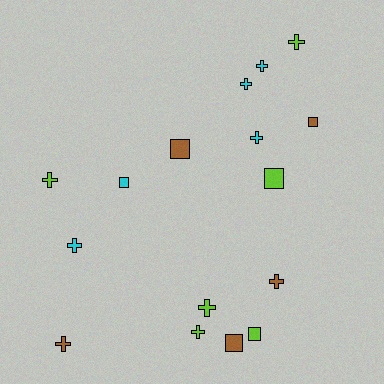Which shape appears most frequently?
Cross, with 10 objects.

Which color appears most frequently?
Lime, with 6 objects.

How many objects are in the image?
There are 16 objects.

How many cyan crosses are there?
There are 4 cyan crosses.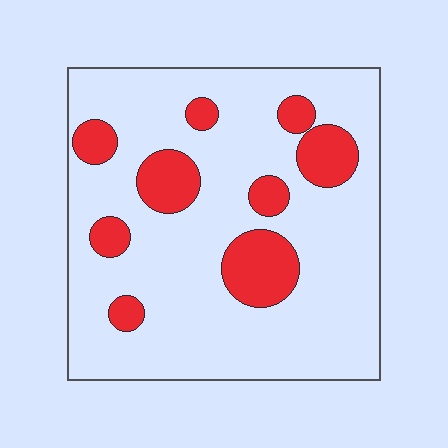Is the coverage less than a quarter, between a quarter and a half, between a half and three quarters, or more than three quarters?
Less than a quarter.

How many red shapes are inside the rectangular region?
9.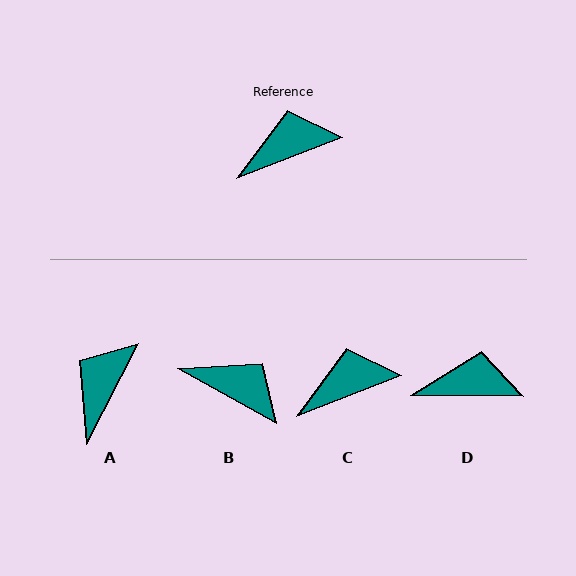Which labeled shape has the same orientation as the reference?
C.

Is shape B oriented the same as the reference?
No, it is off by about 50 degrees.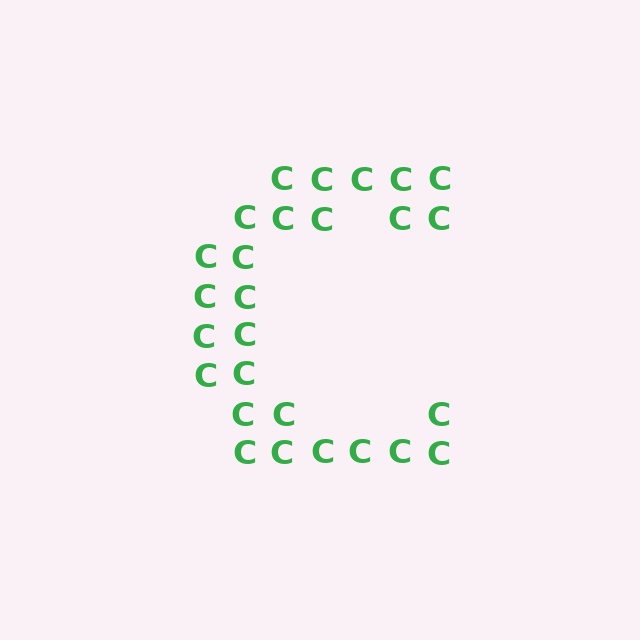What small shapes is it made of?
It is made of small letter C's.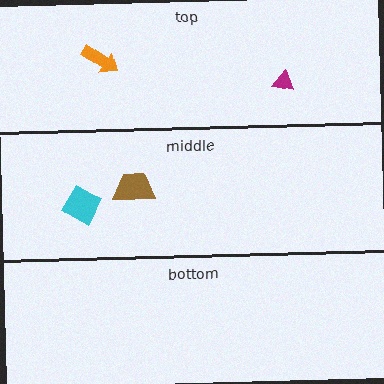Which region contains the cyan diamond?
The middle region.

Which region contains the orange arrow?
The top region.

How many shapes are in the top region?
2.